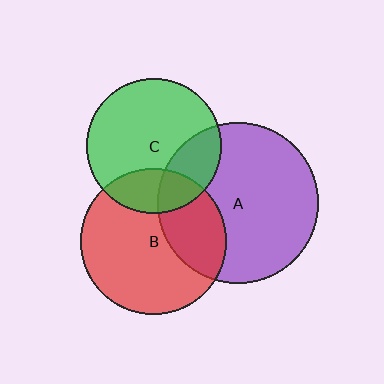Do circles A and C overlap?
Yes.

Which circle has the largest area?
Circle A (purple).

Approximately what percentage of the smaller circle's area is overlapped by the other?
Approximately 25%.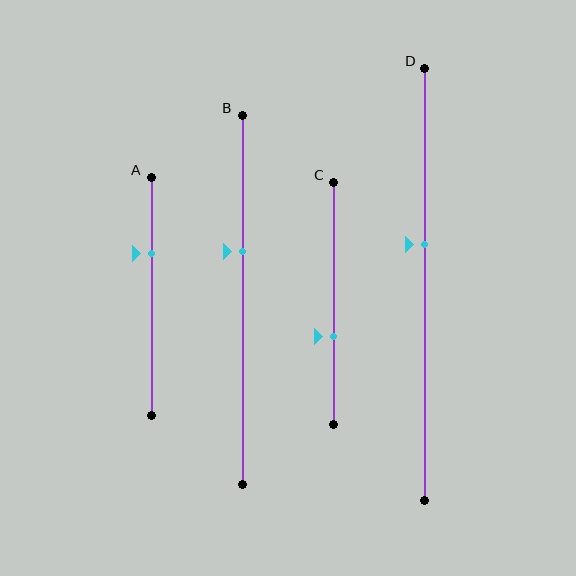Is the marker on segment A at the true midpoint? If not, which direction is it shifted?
No, the marker on segment A is shifted upward by about 18% of the segment length.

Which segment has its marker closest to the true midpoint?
Segment D has its marker closest to the true midpoint.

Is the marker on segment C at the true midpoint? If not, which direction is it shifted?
No, the marker on segment C is shifted downward by about 13% of the segment length.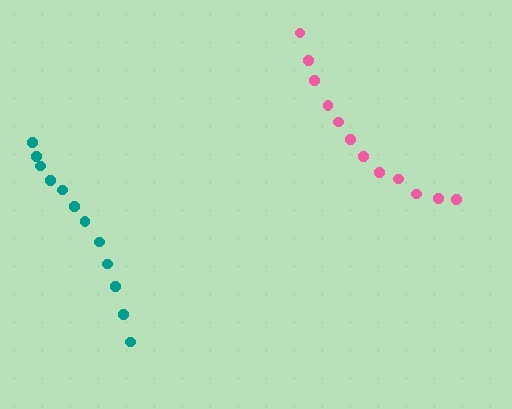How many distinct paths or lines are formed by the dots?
There are 2 distinct paths.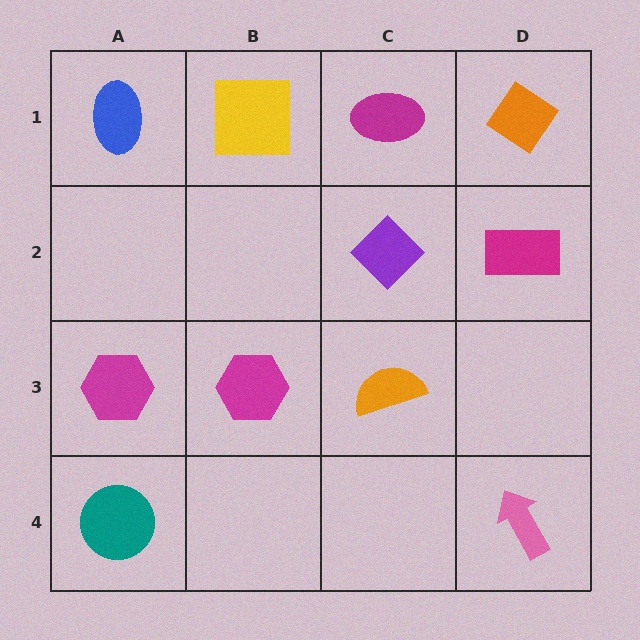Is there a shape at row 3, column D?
No, that cell is empty.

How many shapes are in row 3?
3 shapes.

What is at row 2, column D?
A magenta rectangle.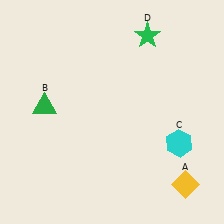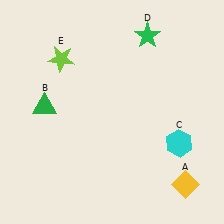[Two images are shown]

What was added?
A lime star (E) was added in Image 2.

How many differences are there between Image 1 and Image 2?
There is 1 difference between the two images.